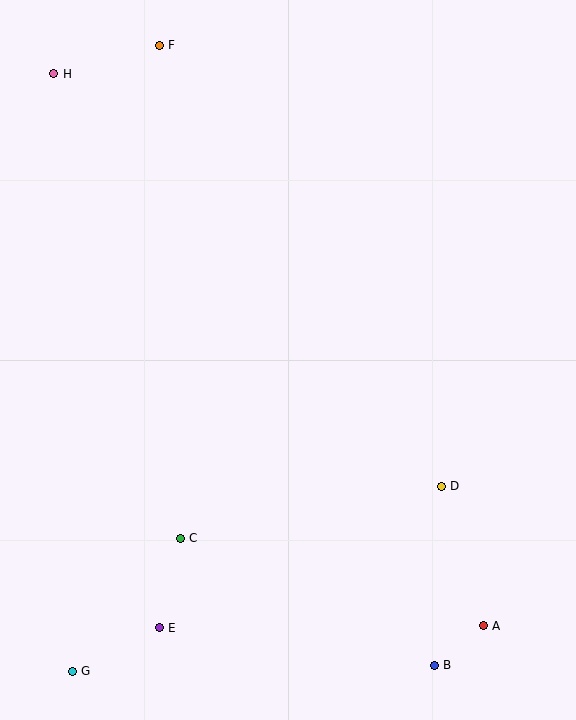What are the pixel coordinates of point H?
Point H is at (54, 74).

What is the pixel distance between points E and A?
The distance between E and A is 324 pixels.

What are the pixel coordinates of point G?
Point G is at (72, 671).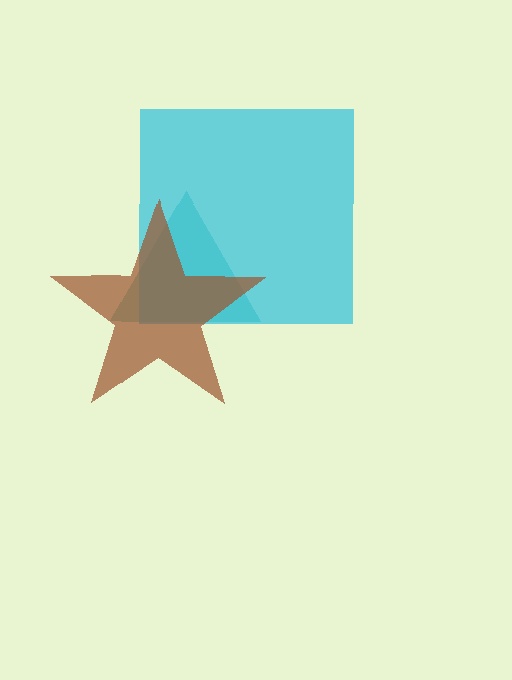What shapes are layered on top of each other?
The layered shapes are: a teal triangle, a cyan square, a brown star.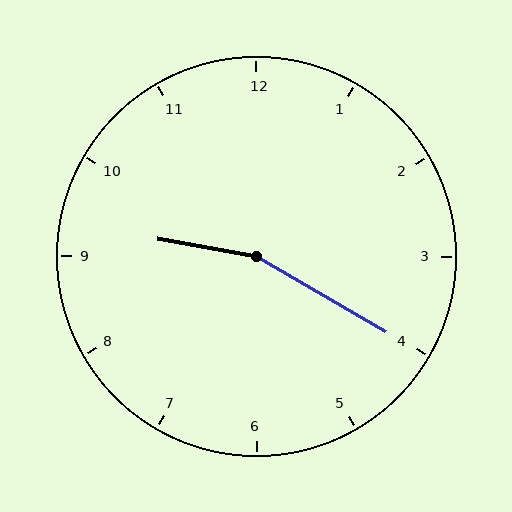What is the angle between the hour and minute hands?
Approximately 160 degrees.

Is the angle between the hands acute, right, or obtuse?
It is obtuse.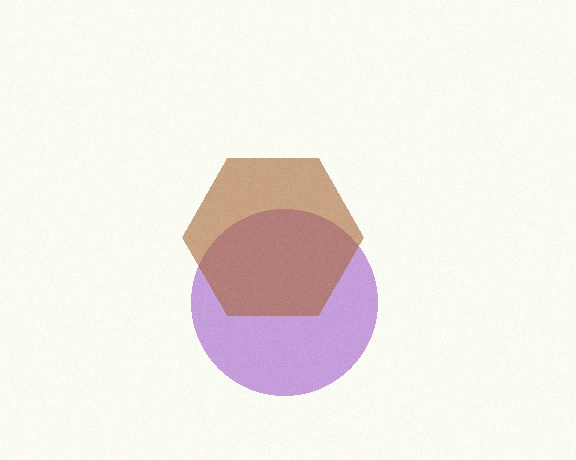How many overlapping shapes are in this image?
There are 2 overlapping shapes in the image.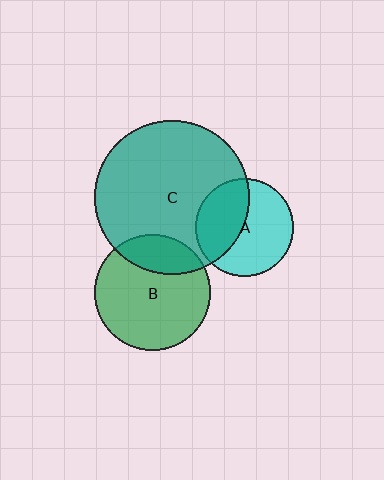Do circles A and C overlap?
Yes.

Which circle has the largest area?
Circle C (teal).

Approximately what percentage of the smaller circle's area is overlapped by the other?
Approximately 40%.